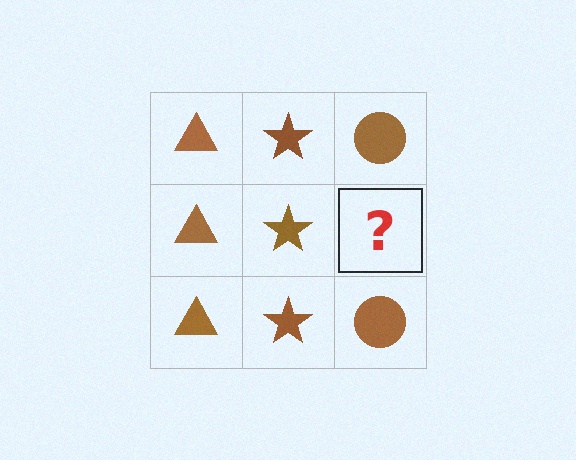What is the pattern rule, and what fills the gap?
The rule is that each column has a consistent shape. The gap should be filled with a brown circle.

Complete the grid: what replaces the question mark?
The question mark should be replaced with a brown circle.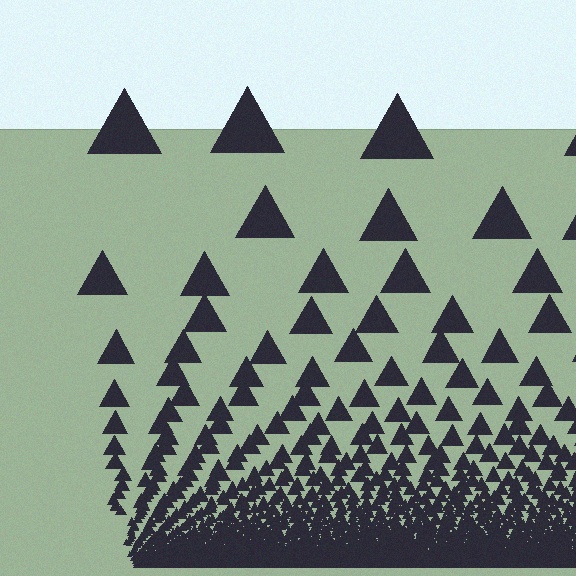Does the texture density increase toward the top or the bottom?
Density increases toward the bottom.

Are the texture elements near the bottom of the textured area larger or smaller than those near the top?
Smaller. The gradient is inverted — elements near the bottom are smaller and denser.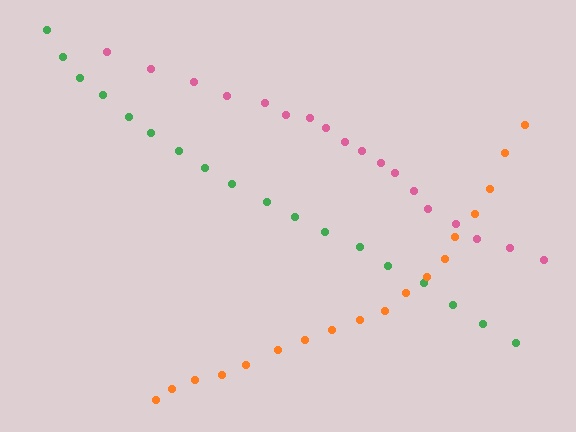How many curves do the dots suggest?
There are 3 distinct paths.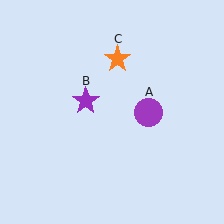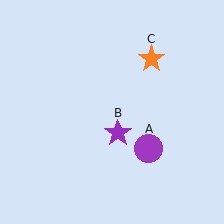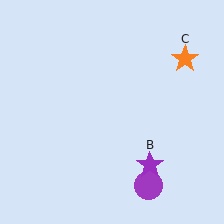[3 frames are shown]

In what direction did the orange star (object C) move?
The orange star (object C) moved right.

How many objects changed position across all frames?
3 objects changed position: purple circle (object A), purple star (object B), orange star (object C).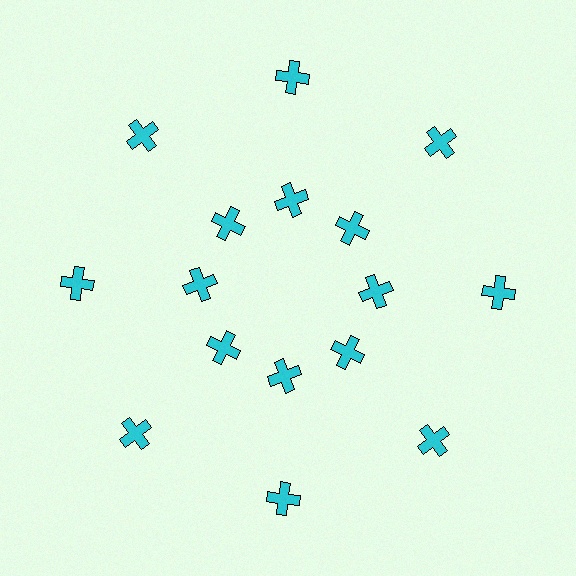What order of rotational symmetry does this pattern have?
This pattern has 8-fold rotational symmetry.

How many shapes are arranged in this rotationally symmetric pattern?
There are 16 shapes, arranged in 8 groups of 2.